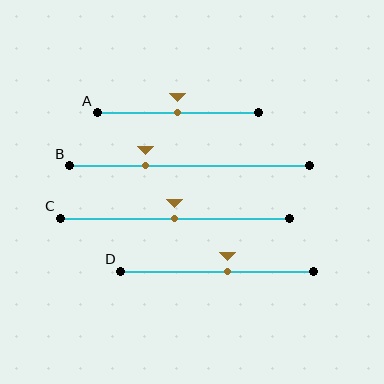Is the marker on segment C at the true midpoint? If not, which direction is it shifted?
Yes, the marker on segment C is at the true midpoint.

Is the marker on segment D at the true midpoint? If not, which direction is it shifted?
No, the marker on segment D is shifted to the right by about 6% of the segment length.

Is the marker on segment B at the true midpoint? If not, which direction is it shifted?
No, the marker on segment B is shifted to the left by about 18% of the segment length.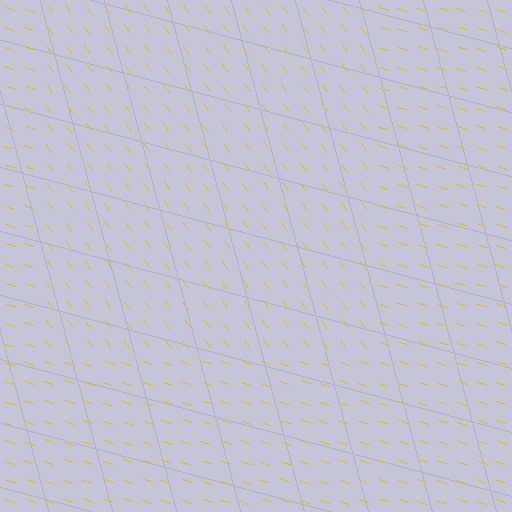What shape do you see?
I see a rectangle.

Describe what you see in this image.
The image is filled with small yellow line segments. A rectangle region in the image has lines oriented differently from the surrounding lines, creating a visible texture boundary.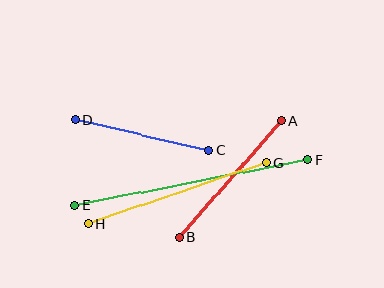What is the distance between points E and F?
The distance is approximately 237 pixels.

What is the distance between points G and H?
The distance is approximately 188 pixels.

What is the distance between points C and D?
The distance is approximately 137 pixels.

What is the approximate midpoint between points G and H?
The midpoint is at approximately (177, 193) pixels.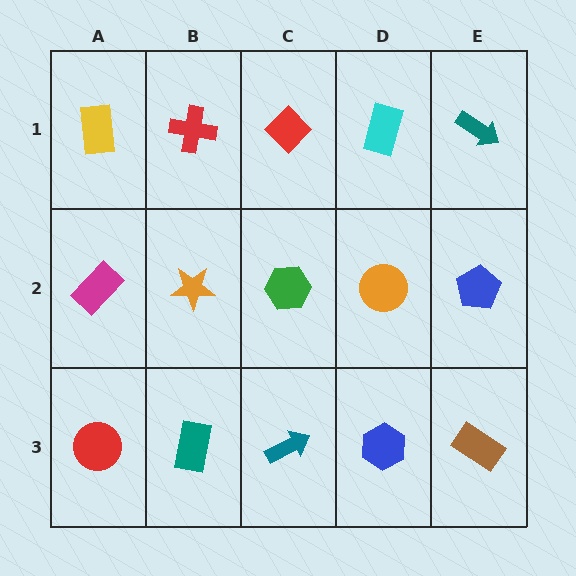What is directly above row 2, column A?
A yellow rectangle.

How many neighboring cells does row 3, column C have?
3.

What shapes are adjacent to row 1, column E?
A blue pentagon (row 2, column E), a cyan rectangle (row 1, column D).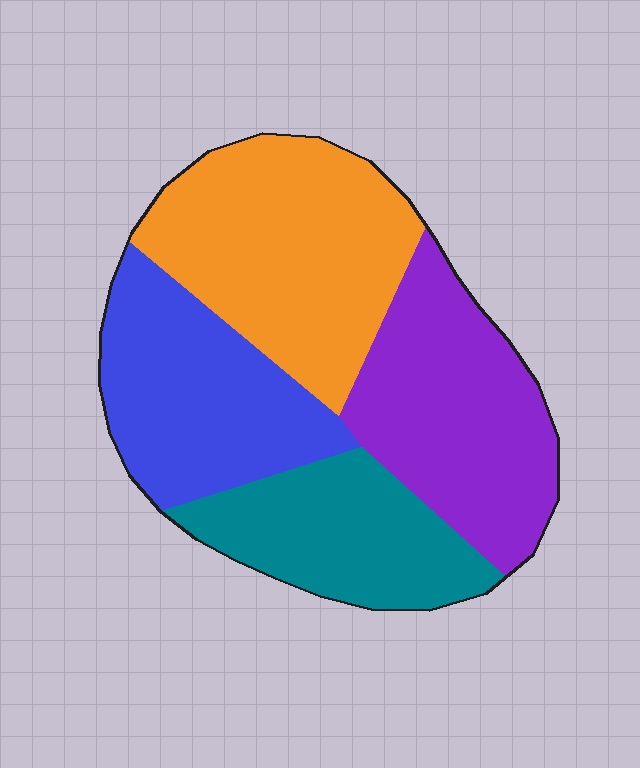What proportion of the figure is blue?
Blue covers around 25% of the figure.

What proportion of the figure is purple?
Purple takes up about one quarter (1/4) of the figure.